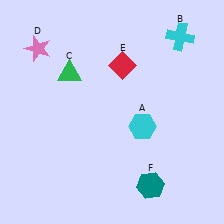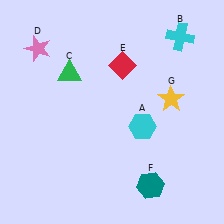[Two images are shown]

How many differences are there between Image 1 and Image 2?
There is 1 difference between the two images.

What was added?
A yellow star (G) was added in Image 2.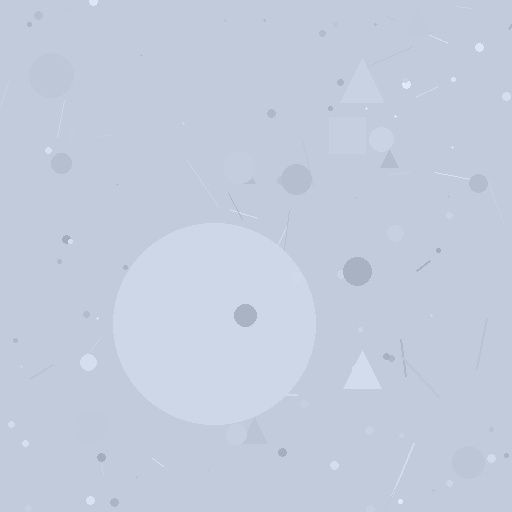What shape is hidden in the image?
A circle is hidden in the image.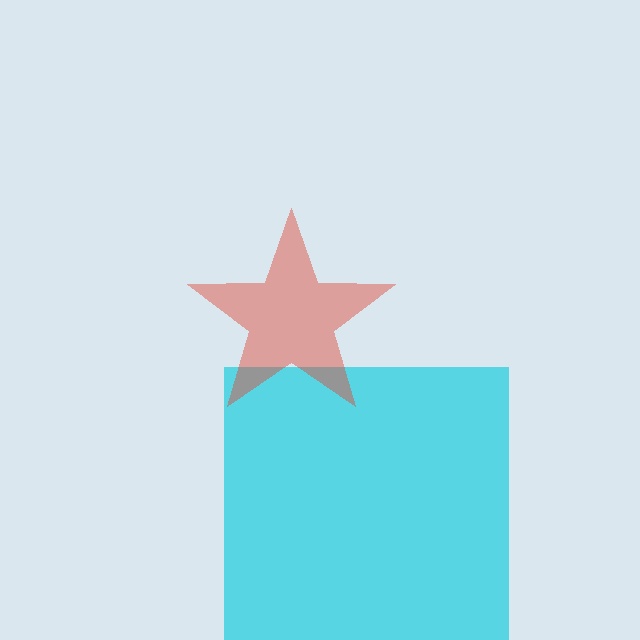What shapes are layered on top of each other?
The layered shapes are: a cyan square, a red star.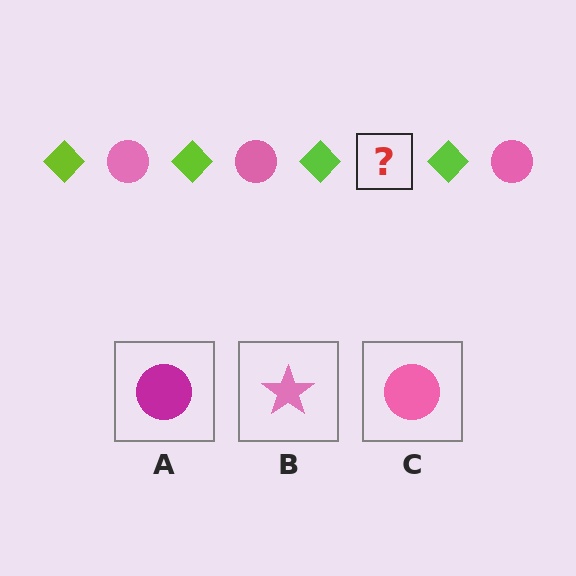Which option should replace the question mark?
Option C.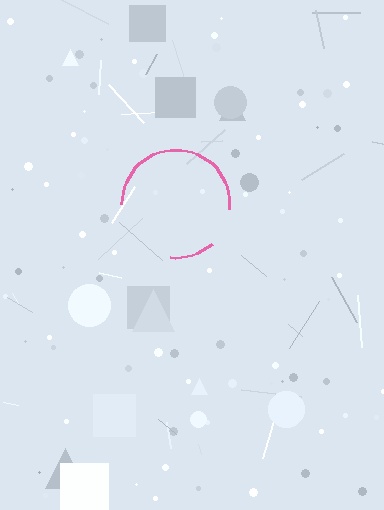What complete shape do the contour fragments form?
The contour fragments form a circle.